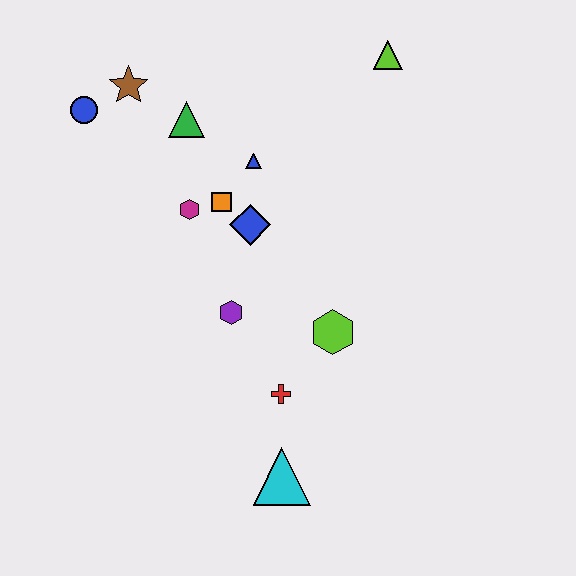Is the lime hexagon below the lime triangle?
Yes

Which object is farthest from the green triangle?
The cyan triangle is farthest from the green triangle.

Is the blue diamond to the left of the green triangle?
No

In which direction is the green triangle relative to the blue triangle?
The green triangle is to the left of the blue triangle.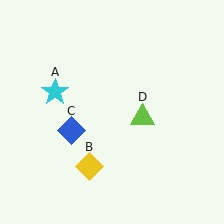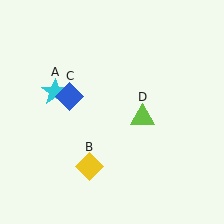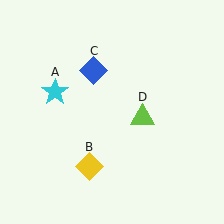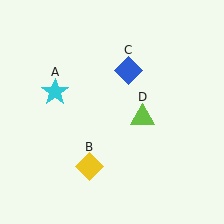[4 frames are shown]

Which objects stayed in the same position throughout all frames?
Cyan star (object A) and yellow diamond (object B) and lime triangle (object D) remained stationary.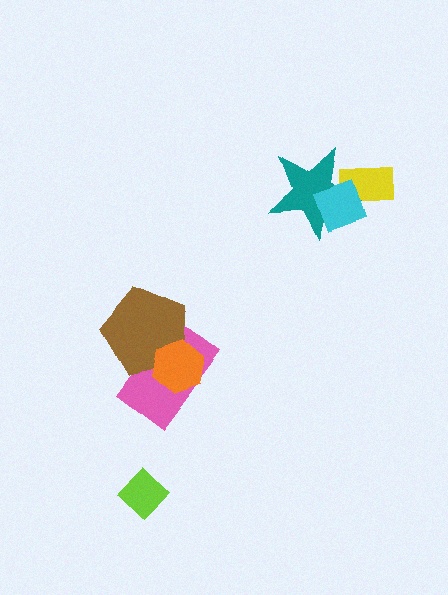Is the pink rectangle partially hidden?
Yes, it is partially covered by another shape.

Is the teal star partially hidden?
Yes, it is partially covered by another shape.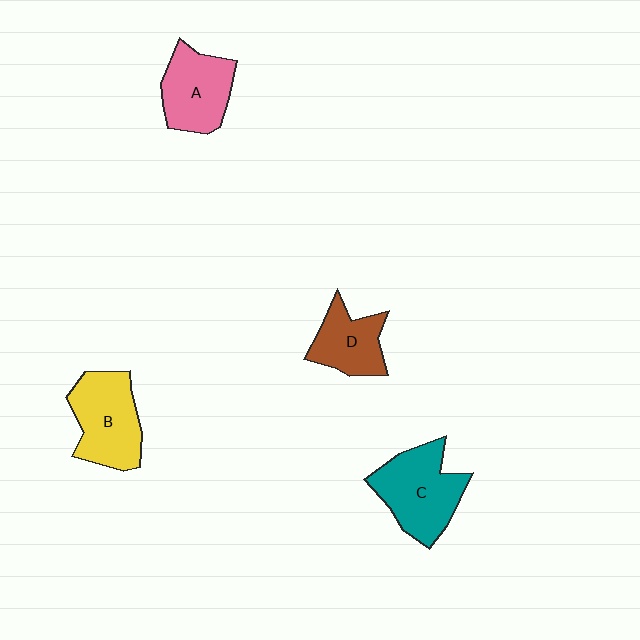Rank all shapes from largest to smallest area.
From largest to smallest: C (teal), B (yellow), A (pink), D (brown).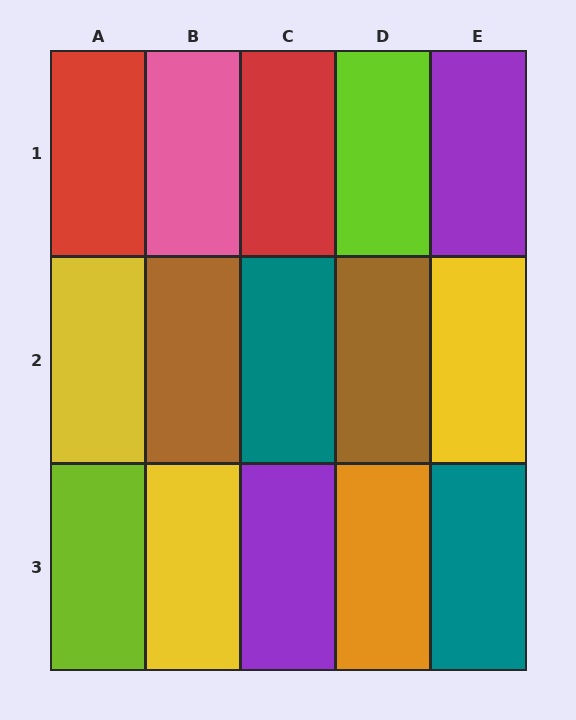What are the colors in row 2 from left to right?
Yellow, brown, teal, brown, yellow.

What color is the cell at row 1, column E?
Purple.